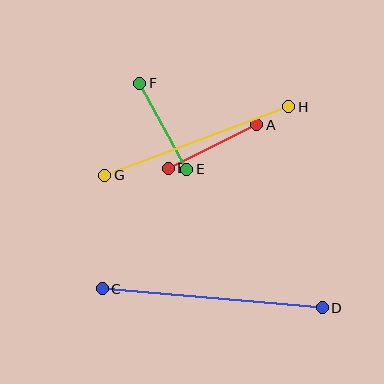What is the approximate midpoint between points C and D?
The midpoint is at approximately (212, 298) pixels.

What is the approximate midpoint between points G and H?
The midpoint is at approximately (197, 141) pixels.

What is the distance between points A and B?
The distance is approximately 98 pixels.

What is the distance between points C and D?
The distance is approximately 221 pixels.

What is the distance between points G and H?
The distance is approximately 196 pixels.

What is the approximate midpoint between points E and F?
The midpoint is at approximately (163, 126) pixels.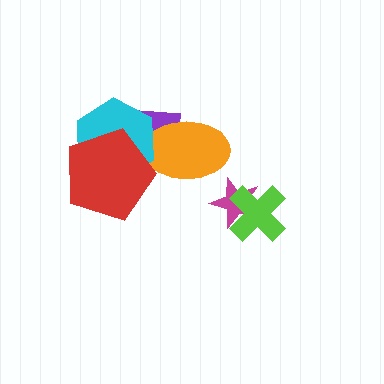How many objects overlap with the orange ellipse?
3 objects overlap with the orange ellipse.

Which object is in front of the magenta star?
The lime cross is in front of the magenta star.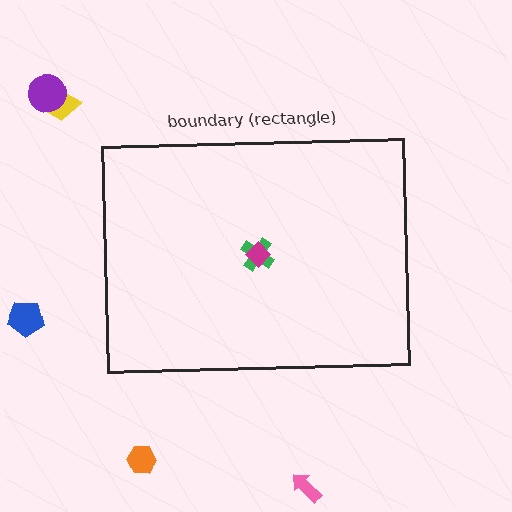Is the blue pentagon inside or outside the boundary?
Outside.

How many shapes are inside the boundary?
2 inside, 5 outside.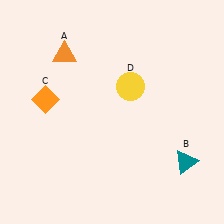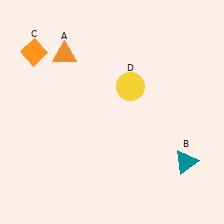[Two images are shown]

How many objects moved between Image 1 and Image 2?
1 object moved between the two images.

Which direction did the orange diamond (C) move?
The orange diamond (C) moved up.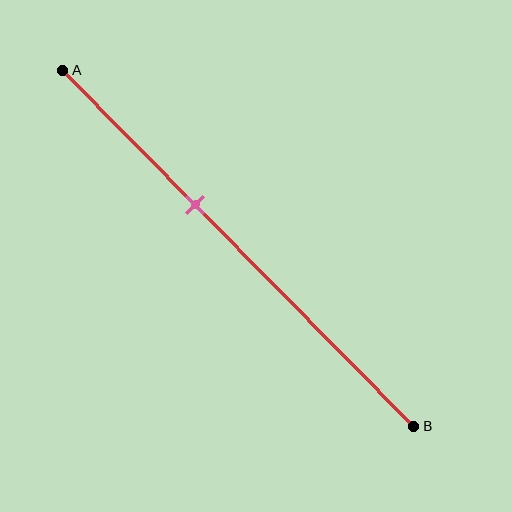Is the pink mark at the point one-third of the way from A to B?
No, the mark is at about 40% from A, not at the 33% one-third point.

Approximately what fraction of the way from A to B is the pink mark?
The pink mark is approximately 40% of the way from A to B.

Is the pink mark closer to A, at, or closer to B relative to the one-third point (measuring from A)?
The pink mark is closer to point B than the one-third point of segment AB.